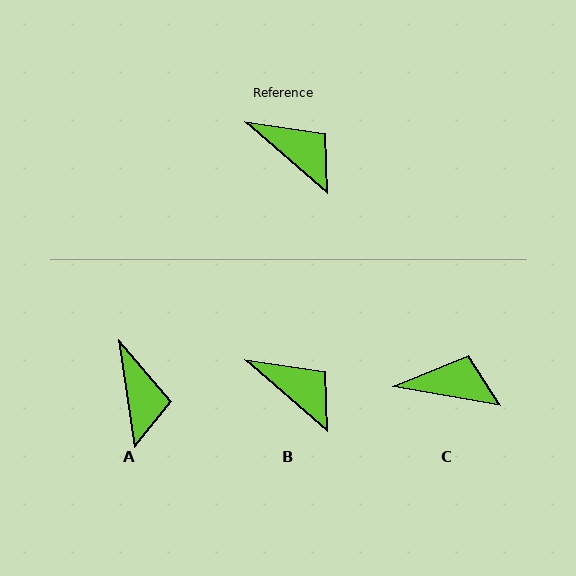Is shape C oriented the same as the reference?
No, it is off by about 31 degrees.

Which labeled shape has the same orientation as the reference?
B.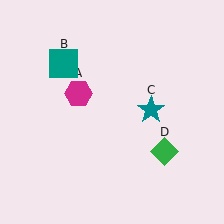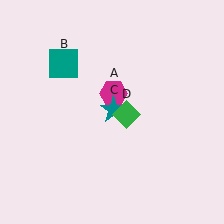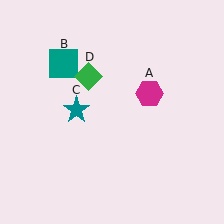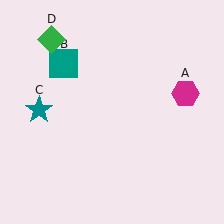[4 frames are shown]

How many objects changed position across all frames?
3 objects changed position: magenta hexagon (object A), teal star (object C), green diamond (object D).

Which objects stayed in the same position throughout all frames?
Teal square (object B) remained stationary.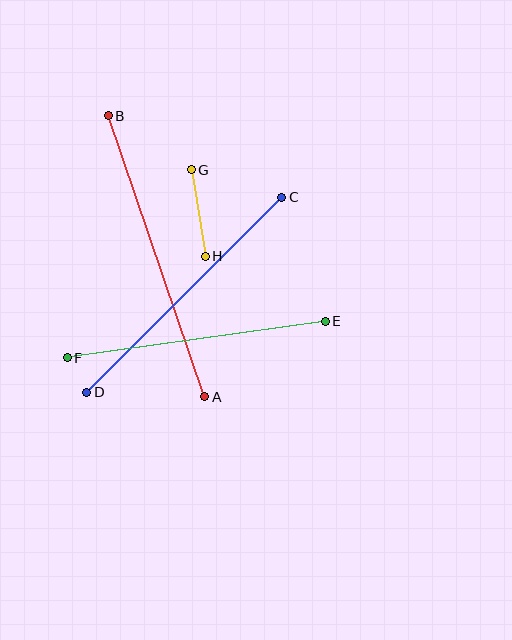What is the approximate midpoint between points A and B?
The midpoint is at approximately (157, 256) pixels.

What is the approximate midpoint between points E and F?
The midpoint is at approximately (196, 340) pixels.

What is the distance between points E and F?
The distance is approximately 261 pixels.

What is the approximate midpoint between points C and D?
The midpoint is at approximately (184, 295) pixels.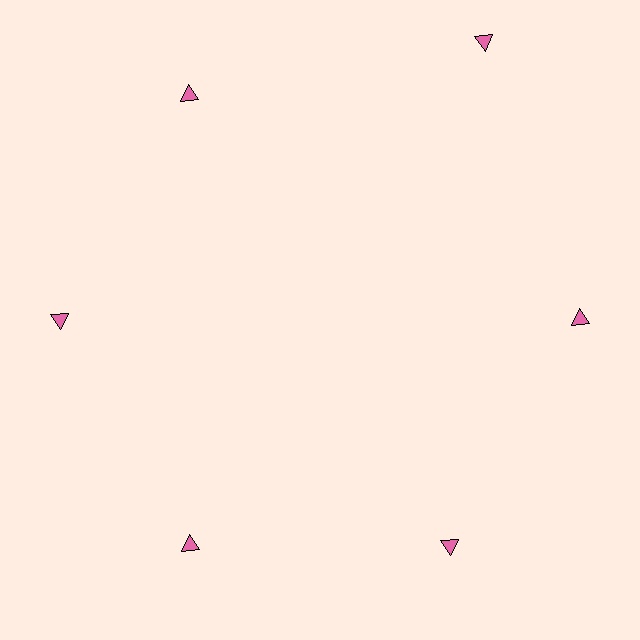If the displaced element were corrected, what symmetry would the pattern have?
It would have 6-fold rotational symmetry — the pattern would map onto itself every 60 degrees.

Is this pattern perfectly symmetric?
No. The 6 pink triangles are arranged in a ring, but one element near the 1 o'clock position is pushed outward from the center, breaking the 6-fold rotational symmetry.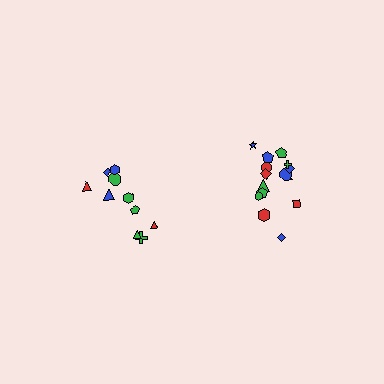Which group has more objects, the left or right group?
The right group.